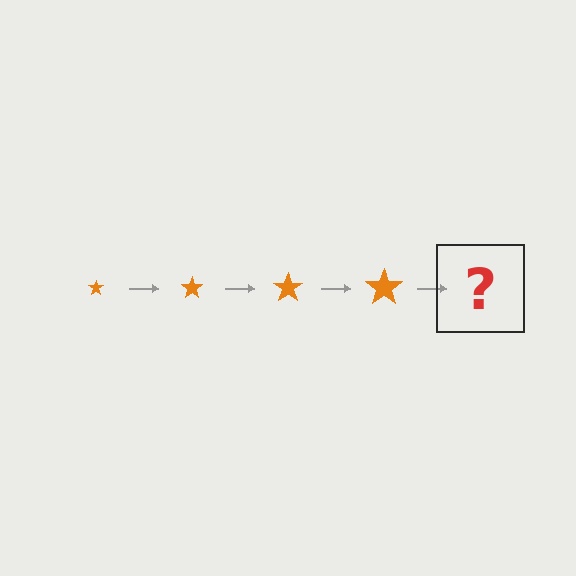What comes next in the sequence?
The next element should be an orange star, larger than the previous one.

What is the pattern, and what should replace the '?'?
The pattern is that the star gets progressively larger each step. The '?' should be an orange star, larger than the previous one.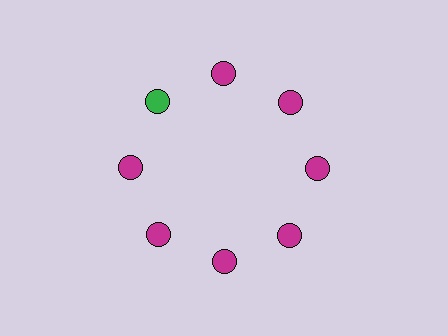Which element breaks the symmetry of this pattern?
The green circle at roughly the 10 o'clock position breaks the symmetry. All other shapes are magenta circles.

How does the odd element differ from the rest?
It has a different color: green instead of magenta.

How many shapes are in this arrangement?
There are 8 shapes arranged in a ring pattern.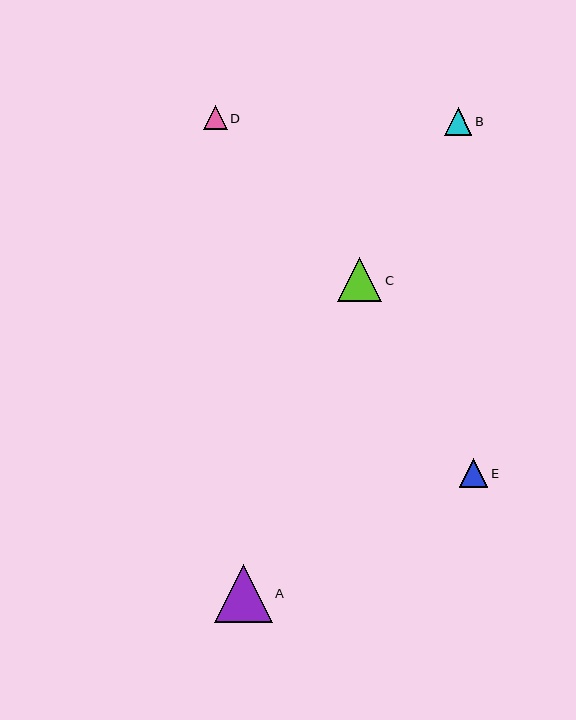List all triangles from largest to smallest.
From largest to smallest: A, C, E, B, D.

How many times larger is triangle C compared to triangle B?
Triangle C is approximately 1.6 times the size of triangle B.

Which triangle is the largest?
Triangle A is the largest with a size of approximately 58 pixels.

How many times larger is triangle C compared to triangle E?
Triangle C is approximately 1.6 times the size of triangle E.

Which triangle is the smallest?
Triangle D is the smallest with a size of approximately 24 pixels.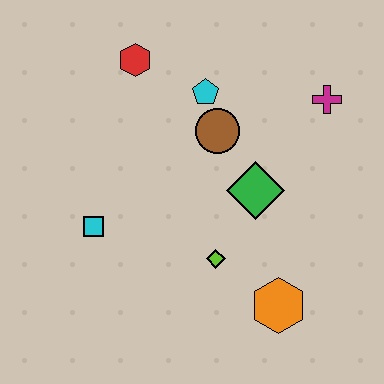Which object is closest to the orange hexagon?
The lime diamond is closest to the orange hexagon.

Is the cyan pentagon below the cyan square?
No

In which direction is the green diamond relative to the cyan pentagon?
The green diamond is below the cyan pentagon.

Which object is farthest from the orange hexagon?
The red hexagon is farthest from the orange hexagon.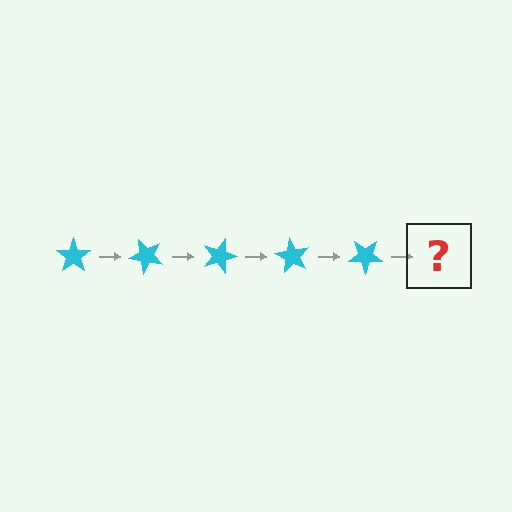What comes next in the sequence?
The next element should be a cyan star rotated 225 degrees.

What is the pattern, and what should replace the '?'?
The pattern is that the star rotates 45 degrees each step. The '?' should be a cyan star rotated 225 degrees.